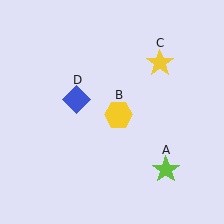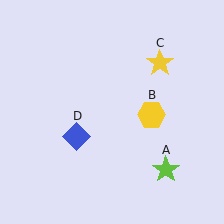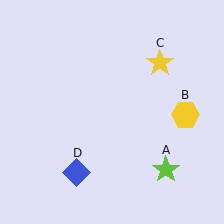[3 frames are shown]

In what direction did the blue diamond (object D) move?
The blue diamond (object D) moved down.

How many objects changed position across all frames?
2 objects changed position: yellow hexagon (object B), blue diamond (object D).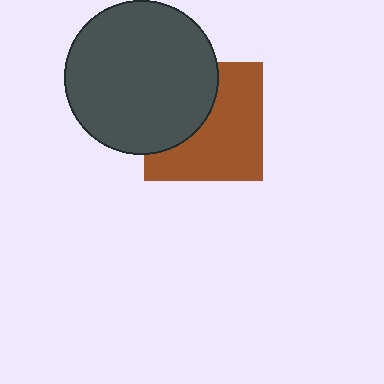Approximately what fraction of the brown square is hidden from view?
Roughly 40% of the brown square is hidden behind the dark gray circle.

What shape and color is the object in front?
The object in front is a dark gray circle.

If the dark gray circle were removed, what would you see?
You would see the complete brown square.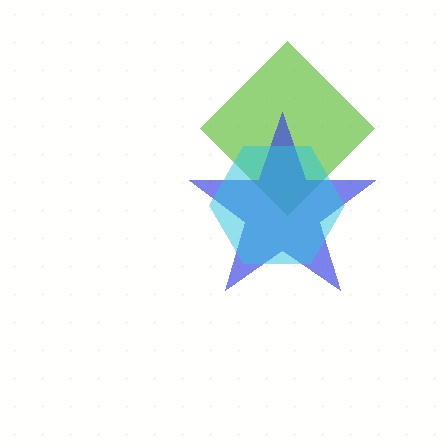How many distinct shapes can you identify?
There are 3 distinct shapes: a lime diamond, a blue star, a cyan hexagon.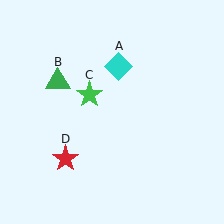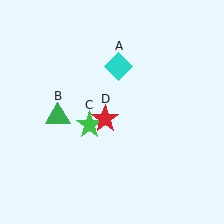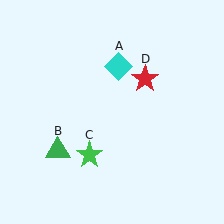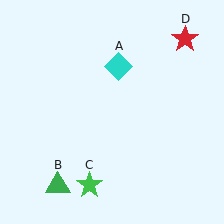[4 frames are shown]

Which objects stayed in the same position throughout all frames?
Cyan diamond (object A) remained stationary.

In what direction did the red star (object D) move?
The red star (object D) moved up and to the right.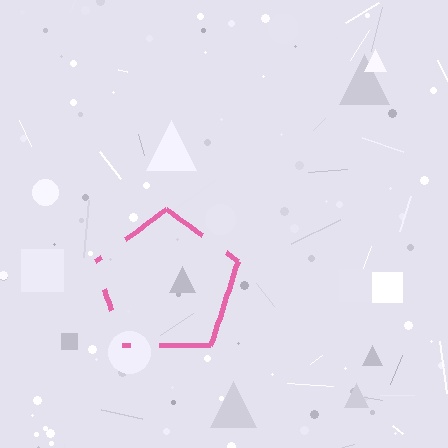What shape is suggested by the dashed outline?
The dashed outline suggests a pentagon.